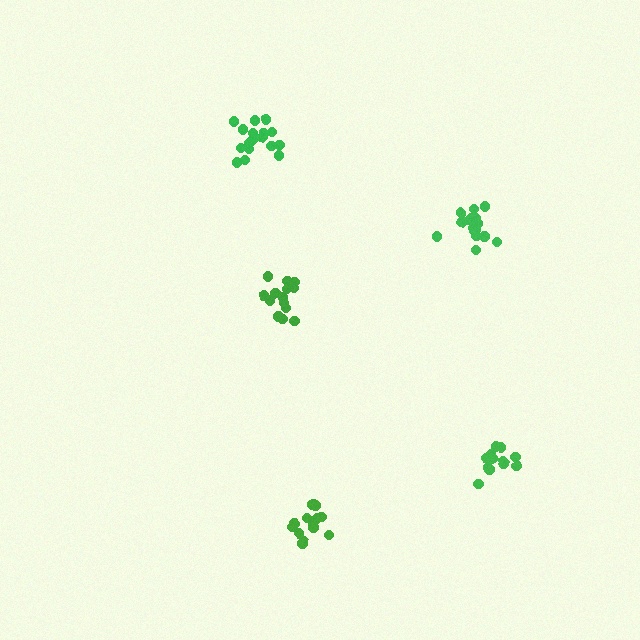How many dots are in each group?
Group 1: 17 dots, Group 2: 18 dots, Group 3: 13 dots, Group 4: 14 dots, Group 5: 16 dots (78 total).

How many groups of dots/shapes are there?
There are 5 groups.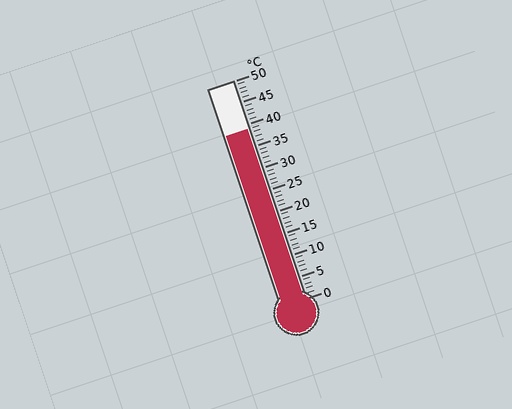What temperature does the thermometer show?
The thermometer shows approximately 39°C.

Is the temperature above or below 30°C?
The temperature is above 30°C.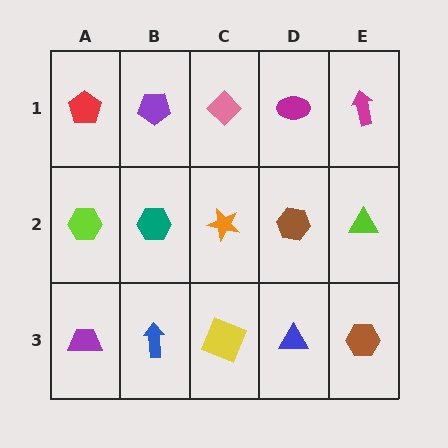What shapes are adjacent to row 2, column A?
A red pentagon (row 1, column A), a purple trapezoid (row 3, column A), a teal hexagon (row 2, column B).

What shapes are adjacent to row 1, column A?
A lime hexagon (row 2, column A), a purple pentagon (row 1, column B).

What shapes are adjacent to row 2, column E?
A magenta arrow (row 1, column E), a brown hexagon (row 3, column E), a brown hexagon (row 2, column D).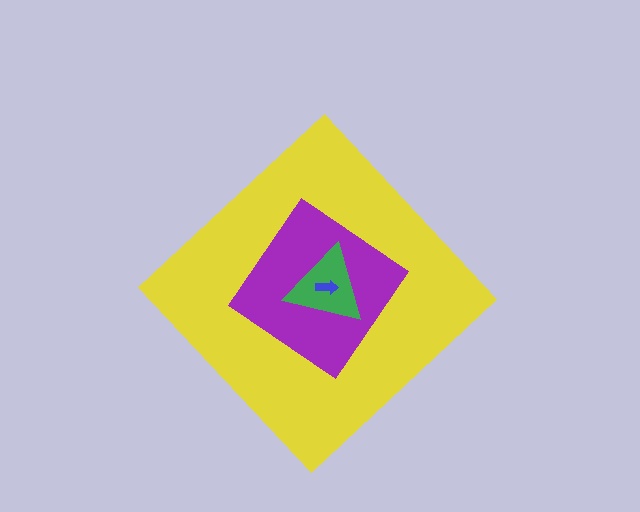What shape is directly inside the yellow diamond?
The purple diamond.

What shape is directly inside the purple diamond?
The green triangle.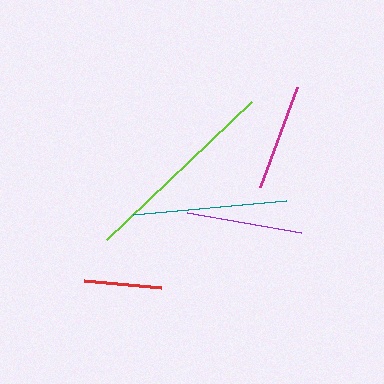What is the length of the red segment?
The red segment is approximately 77 pixels long.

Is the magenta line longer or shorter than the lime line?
The lime line is longer than the magenta line.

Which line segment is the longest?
The lime line is the longest at approximately 200 pixels.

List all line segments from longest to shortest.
From longest to shortest: lime, teal, purple, magenta, red.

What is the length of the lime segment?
The lime segment is approximately 200 pixels long.